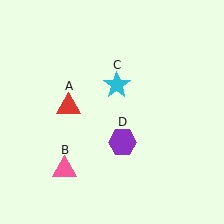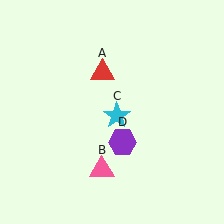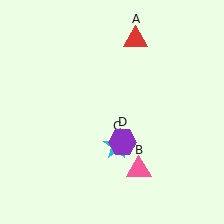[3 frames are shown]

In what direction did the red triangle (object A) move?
The red triangle (object A) moved up and to the right.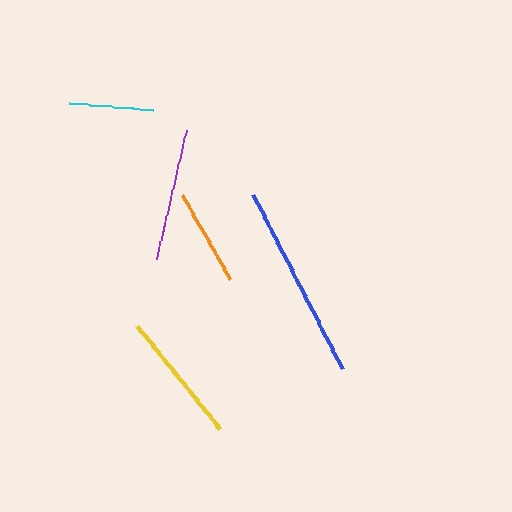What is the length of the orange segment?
The orange segment is approximately 96 pixels long.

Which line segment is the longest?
The blue line is the longest at approximately 196 pixels.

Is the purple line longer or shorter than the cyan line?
The purple line is longer than the cyan line.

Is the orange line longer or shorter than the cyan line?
The orange line is longer than the cyan line.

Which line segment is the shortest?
The cyan line is the shortest at approximately 85 pixels.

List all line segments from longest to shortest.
From longest to shortest: blue, purple, yellow, orange, cyan.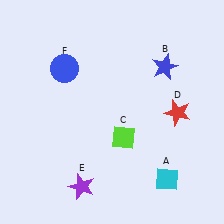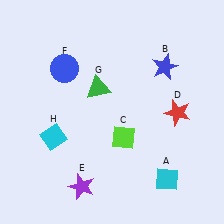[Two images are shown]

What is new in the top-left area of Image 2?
A green triangle (G) was added in the top-left area of Image 2.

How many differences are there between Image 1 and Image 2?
There are 2 differences between the two images.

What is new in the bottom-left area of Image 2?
A cyan diamond (H) was added in the bottom-left area of Image 2.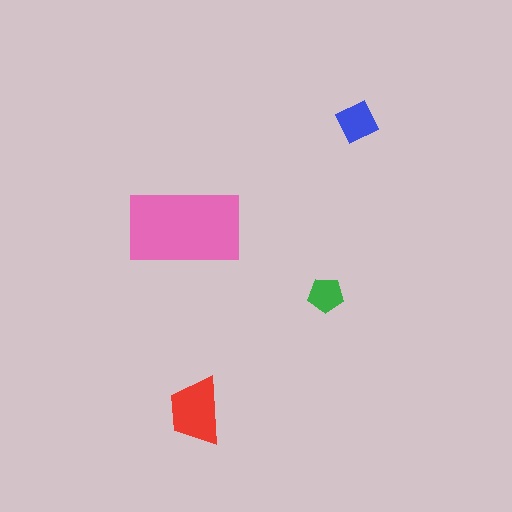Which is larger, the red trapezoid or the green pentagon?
The red trapezoid.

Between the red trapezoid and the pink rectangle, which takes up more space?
The pink rectangle.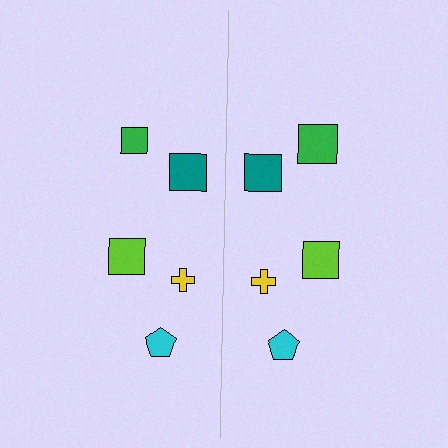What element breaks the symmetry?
The green square on the right side has a different size than its mirror counterpart.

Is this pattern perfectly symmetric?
No, the pattern is not perfectly symmetric. The green square on the right side has a different size than its mirror counterpart.